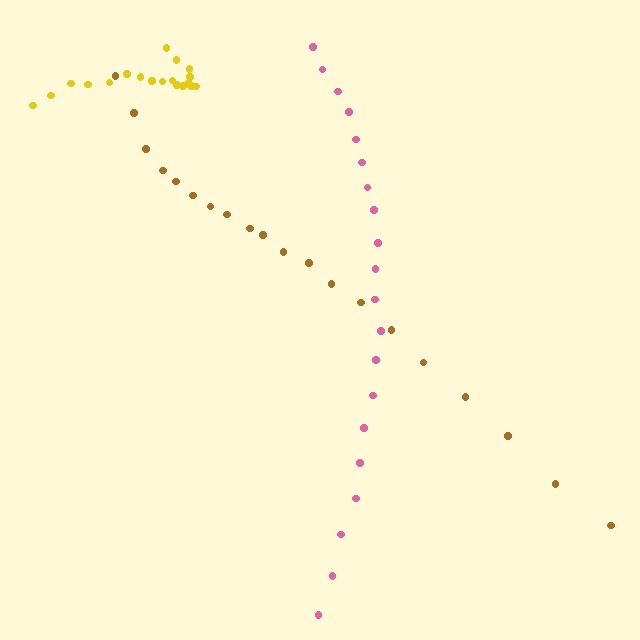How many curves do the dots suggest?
There are 3 distinct paths.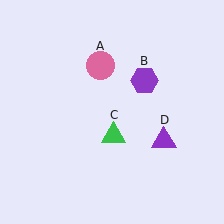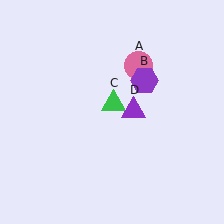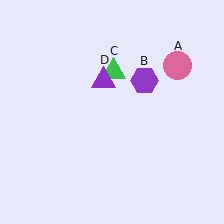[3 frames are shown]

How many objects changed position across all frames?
3 objects changed position: pink circle (object A), green triangle (object C), purple triangle (object D).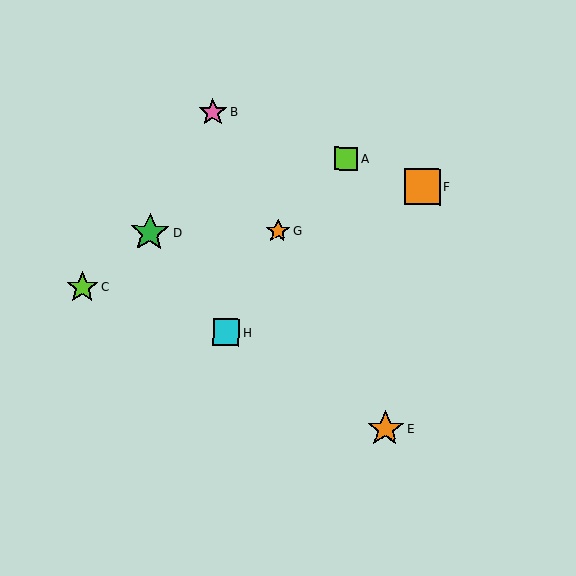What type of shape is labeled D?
Shape D is a green star.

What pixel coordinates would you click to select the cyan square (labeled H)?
Click at (226, 332) to select the cyan square H.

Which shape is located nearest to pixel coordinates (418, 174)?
The orange square (labeled F) at (422, 187) is nearest to that location.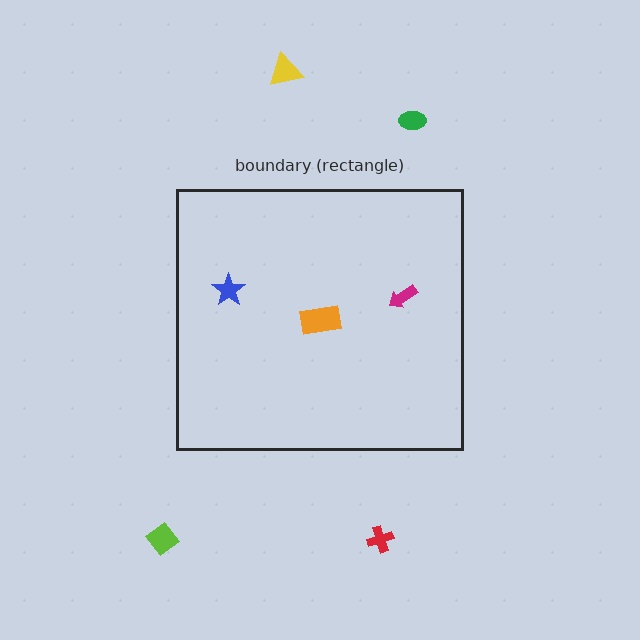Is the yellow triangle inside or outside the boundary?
Outside.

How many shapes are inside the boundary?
3 inside, 4 outside.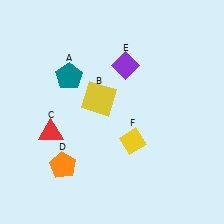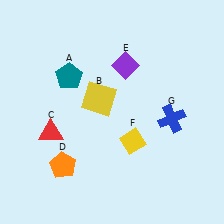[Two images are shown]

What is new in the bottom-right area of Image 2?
A blue cross (G) was added in the bottom-right area of Image 2.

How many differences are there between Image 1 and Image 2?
There is 1 difference between the two images.